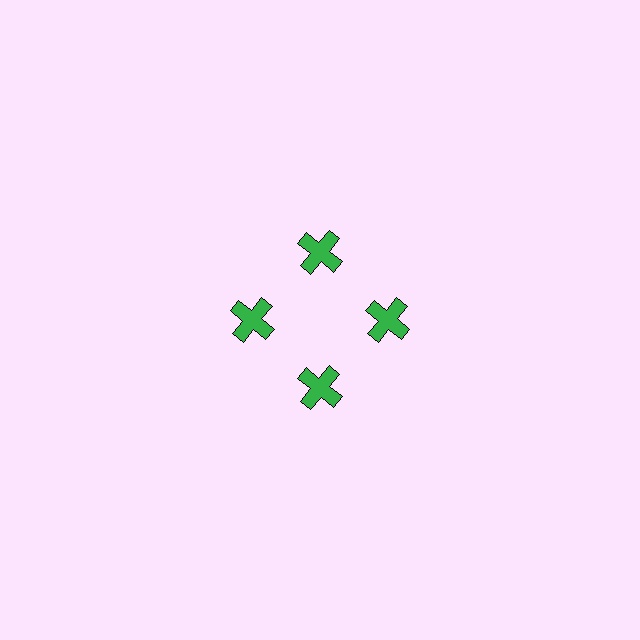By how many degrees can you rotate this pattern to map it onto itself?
The pattern maps onto itself every 90 degrees of rotation.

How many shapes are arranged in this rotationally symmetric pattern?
There are 4 shapes, arranged in 4 groups of 1.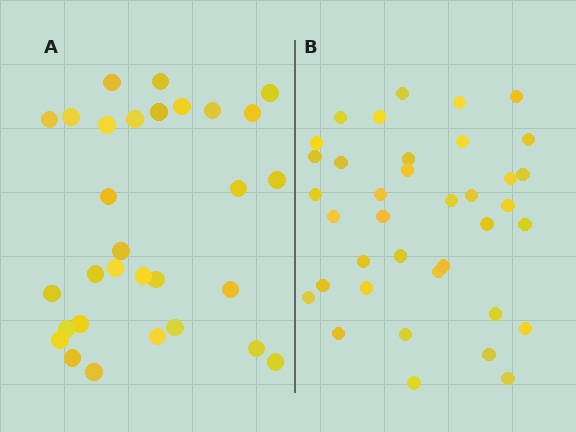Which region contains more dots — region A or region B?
Region B (the right region) has more dots.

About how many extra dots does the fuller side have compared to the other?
Region B has roughly 8 or so more dots than region A.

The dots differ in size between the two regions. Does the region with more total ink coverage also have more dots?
No. Region A has more total ink coverage because its dots are larger, but region B actually contains more individual dots. Total area can be misleading — the number of items is what matters here.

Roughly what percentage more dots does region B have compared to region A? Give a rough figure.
About 25% more.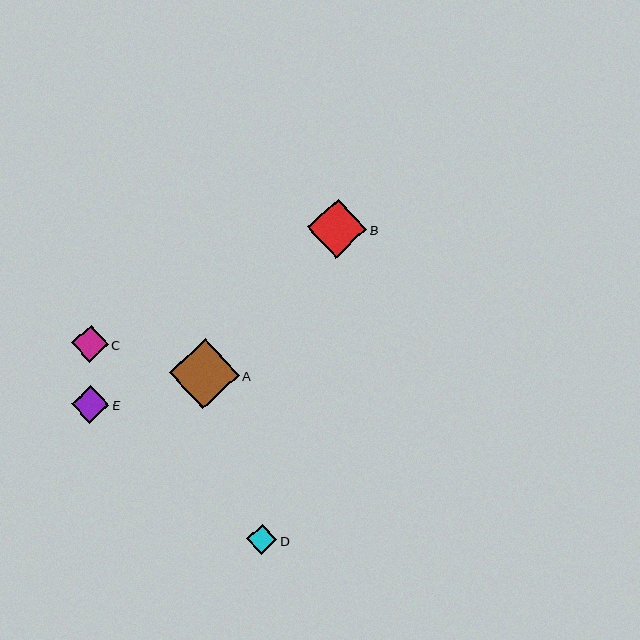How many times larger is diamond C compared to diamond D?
Diamond C is approximately 1.2 times the size of diamond D.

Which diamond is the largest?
Diamond A is the largest with a size of approximately 70 pixels.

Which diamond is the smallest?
Diamond D is the smallest with a size of approximately 30 pixels.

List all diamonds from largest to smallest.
From largest to smallest: A, B, E, C, D.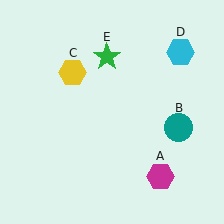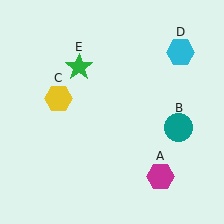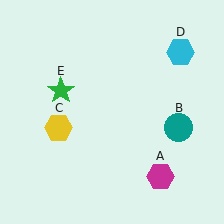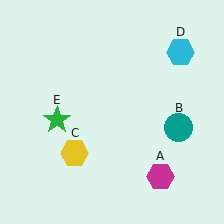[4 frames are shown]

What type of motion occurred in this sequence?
The yellow hexagon (object C), green star (object E) rotated counterclockwise around the center of the scene.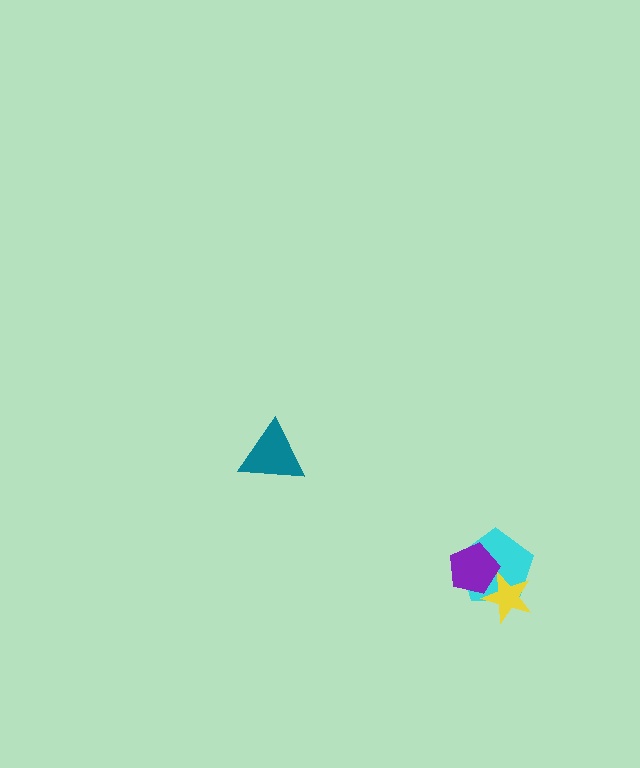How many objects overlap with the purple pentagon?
2 objects overlap with the purple pentagon.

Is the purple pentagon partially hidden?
No, no other shape covers it.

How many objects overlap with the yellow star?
2 objects overlap with the yellow star.